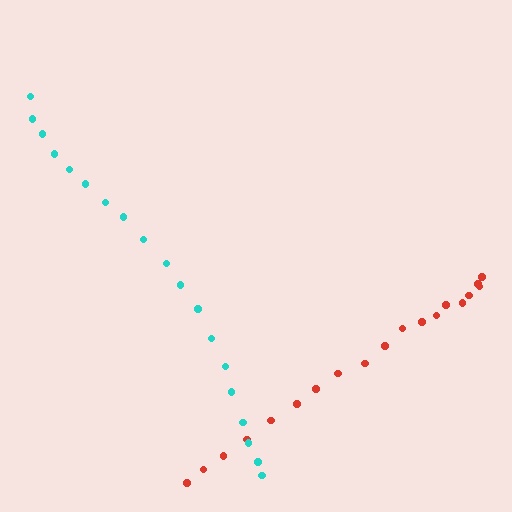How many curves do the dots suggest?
There are 2 distinct paths.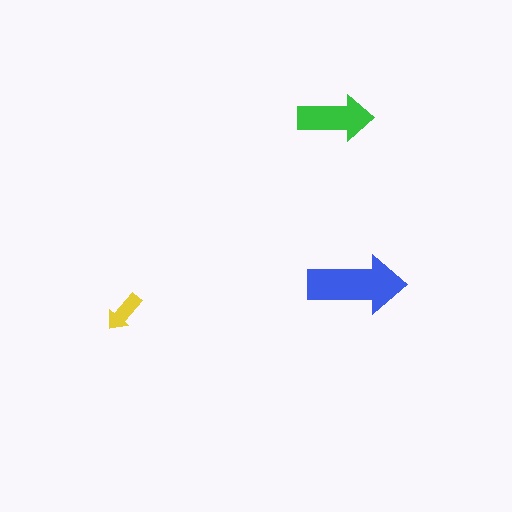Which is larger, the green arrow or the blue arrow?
The blue one.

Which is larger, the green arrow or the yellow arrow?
The green one.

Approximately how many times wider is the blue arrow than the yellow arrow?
About 2.5 times wider.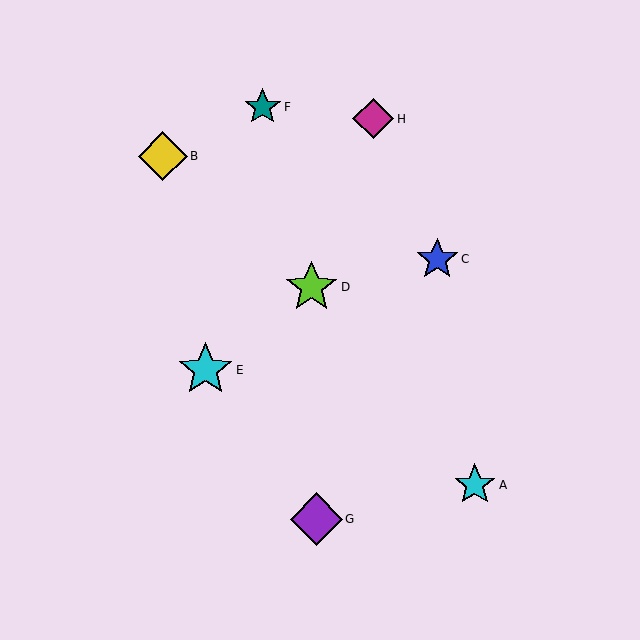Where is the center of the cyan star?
The center of the cyan star is at (475, 485).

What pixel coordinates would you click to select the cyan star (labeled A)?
Click at (475, 485) to select the cyan star A.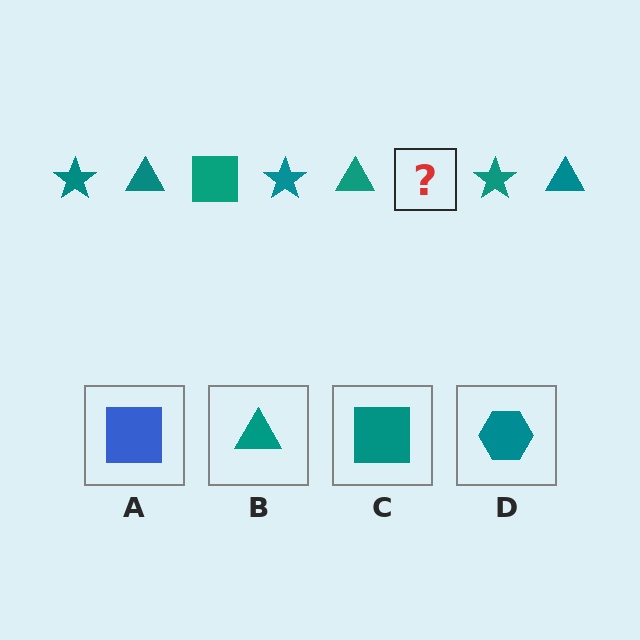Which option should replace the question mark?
Option C.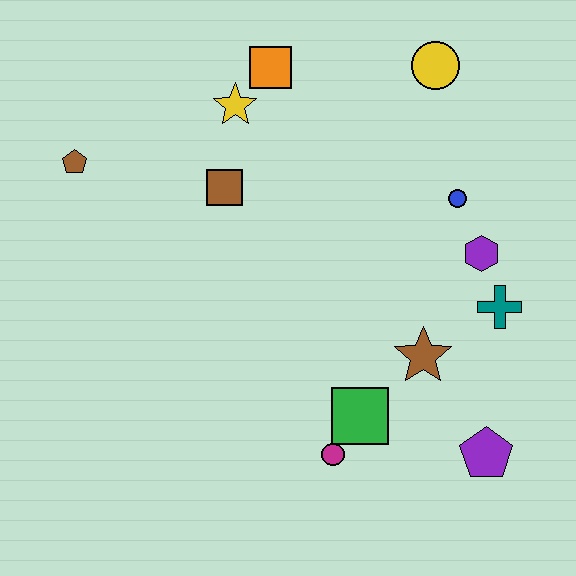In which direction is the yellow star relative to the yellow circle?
The yellow star is to the left of the yellow circle.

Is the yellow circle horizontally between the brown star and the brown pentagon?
No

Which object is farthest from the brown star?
The brown pentagon is farthest from the brown star.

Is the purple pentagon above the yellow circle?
No